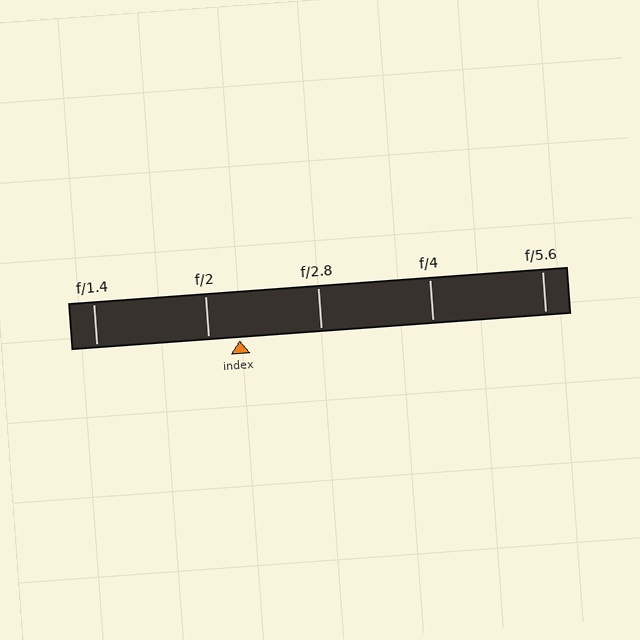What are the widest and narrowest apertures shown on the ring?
The widest aperture shown is f/1.4 and the narrowest is f/5.6.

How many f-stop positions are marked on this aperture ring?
There are 5 f-stop positions marked.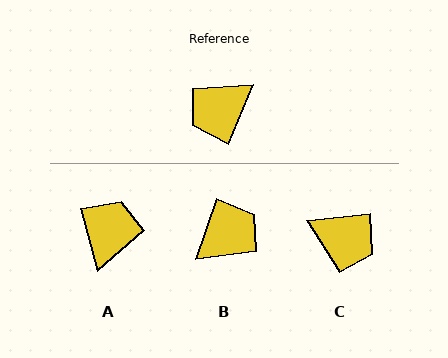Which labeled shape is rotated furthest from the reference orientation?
B, about 176 degrees away.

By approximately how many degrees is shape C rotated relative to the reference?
Approximately 119 degrees counter-clockwise.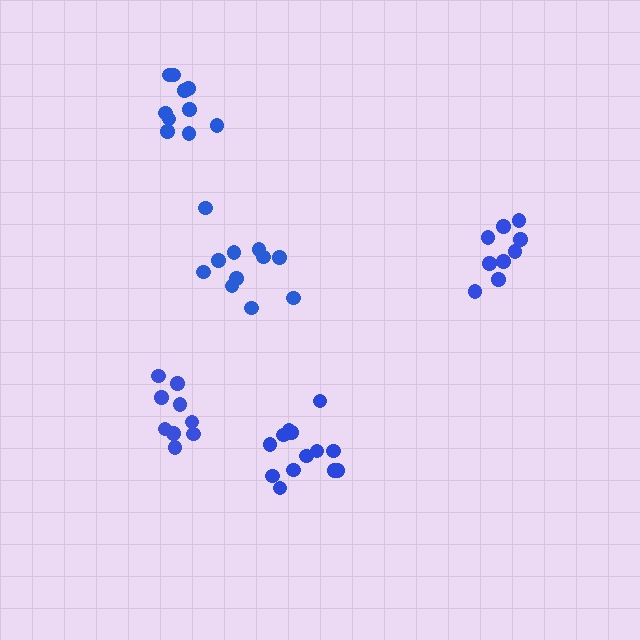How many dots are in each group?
Group 1: 13 dots, Group 2: 9 dots, Group 3: 9 dots, Group 4: 11 dots, Group 5: 10 dots (52 total).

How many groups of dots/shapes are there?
There are 5 groups.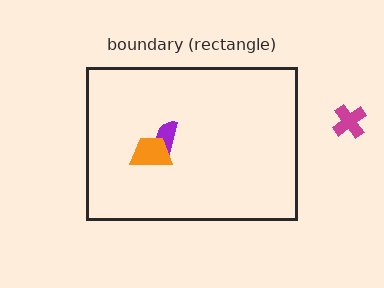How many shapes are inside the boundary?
2 inside, 1 outside.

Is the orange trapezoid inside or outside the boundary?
Inside.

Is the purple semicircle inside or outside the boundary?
Inside.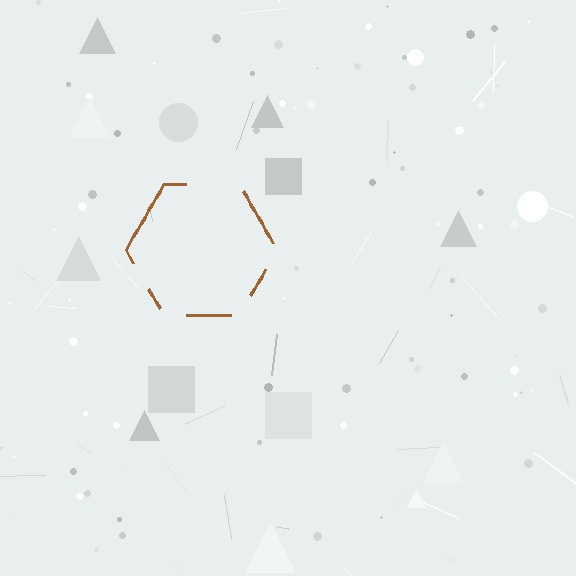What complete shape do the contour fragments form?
The contour fragments form a hexagon.